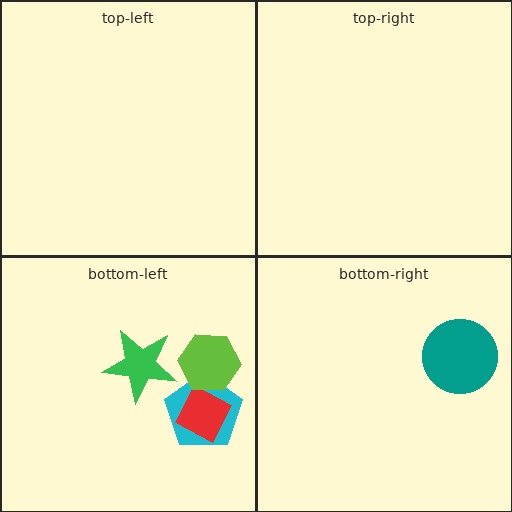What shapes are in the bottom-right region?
The teal circle.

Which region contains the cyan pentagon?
The bottom-left region.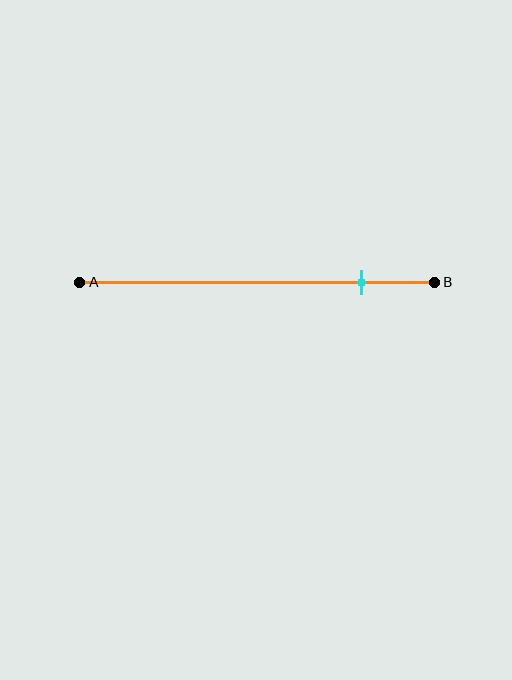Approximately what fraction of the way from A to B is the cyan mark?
The cyan mark is approximately 80% of the way from A to B.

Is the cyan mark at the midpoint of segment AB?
No, the mark is at about 80% from A, not at the 50% midpoint.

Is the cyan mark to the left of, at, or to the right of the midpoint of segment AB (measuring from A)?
The cyan mark is to the right of the midpoint of segment AB.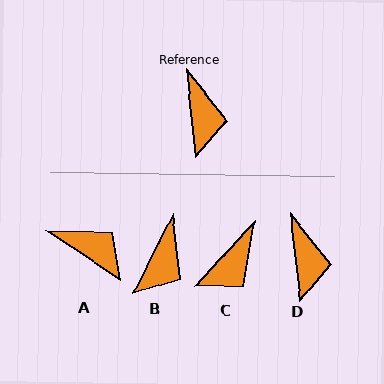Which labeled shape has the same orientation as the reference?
D.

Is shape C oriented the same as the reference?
No, it is off by about 48 degrees.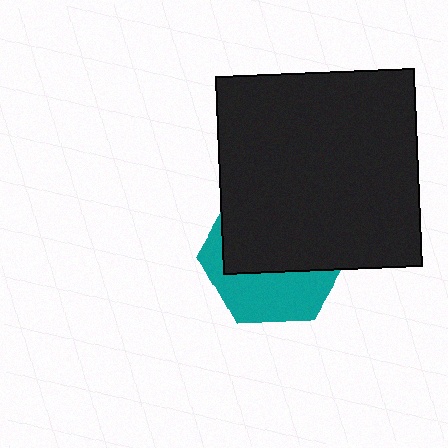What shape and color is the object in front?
The object in front is a black square.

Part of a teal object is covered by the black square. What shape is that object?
It is a hexagon.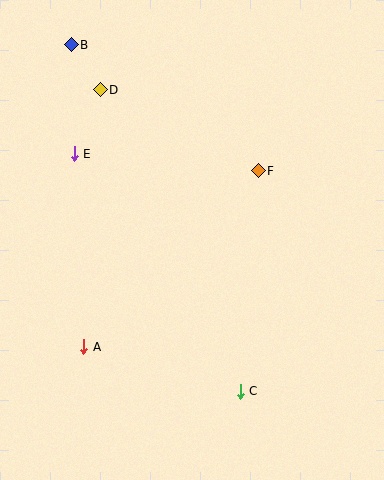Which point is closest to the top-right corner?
Point F is closest to the top-right corner.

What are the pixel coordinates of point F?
Point F is at (258, 171).